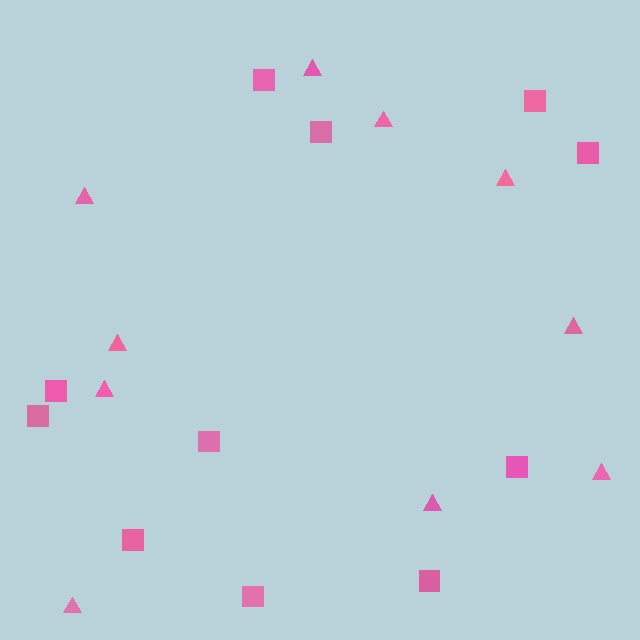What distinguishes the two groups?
There are 2 groups: one group of squares (11) and one group of triangles (10).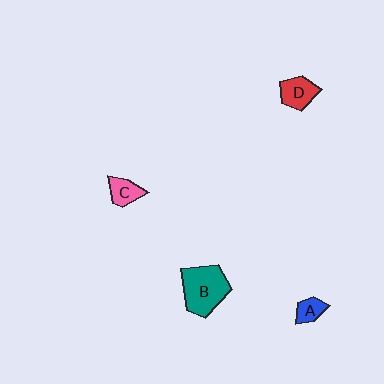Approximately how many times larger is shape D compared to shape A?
Approximately 1.7 times.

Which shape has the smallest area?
Shape A (blue).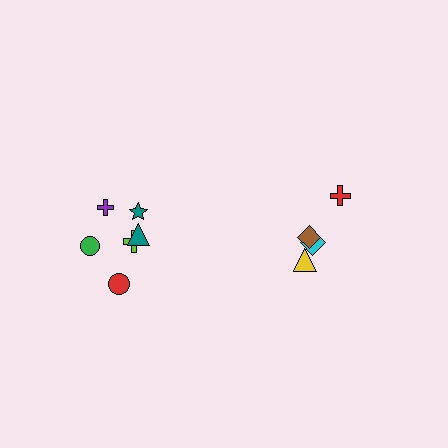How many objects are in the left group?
There are 6 objects.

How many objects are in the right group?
There are 4 objects.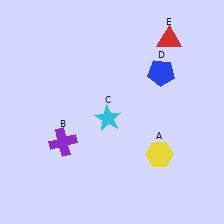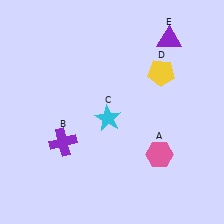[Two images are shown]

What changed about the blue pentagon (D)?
In Image 1, D is blue. In Image 2, it changed to yellow.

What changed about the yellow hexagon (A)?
In Image 1, A is yellow. In Image 2, it changed to pink.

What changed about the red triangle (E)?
In Image 1, E is red. In Image 2, it changed to purple.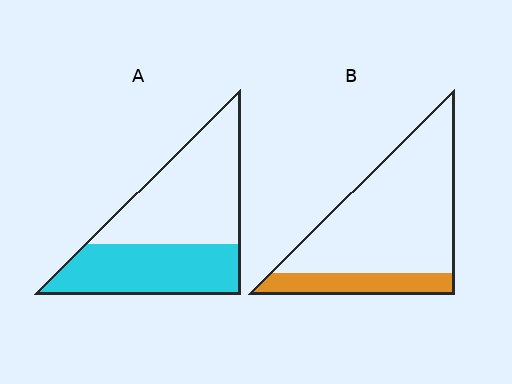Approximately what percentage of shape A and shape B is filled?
A is approximately 45% and B is approximately 20%.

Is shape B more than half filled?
No.